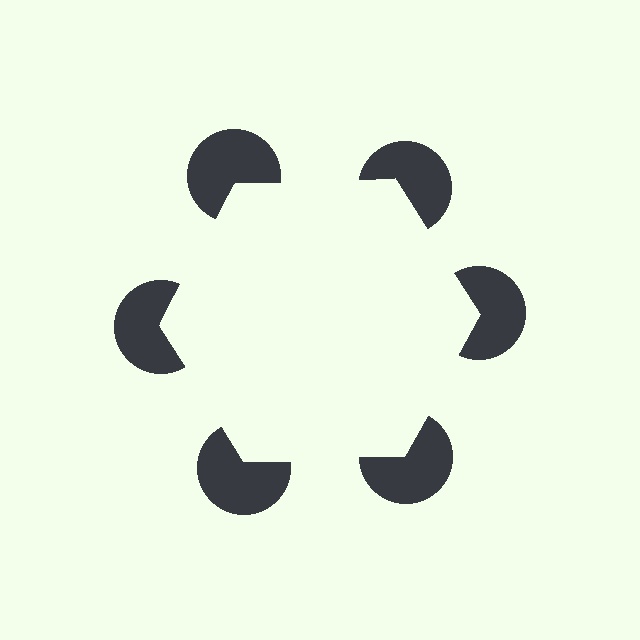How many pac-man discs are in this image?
There are 6 — one at each vertex of the illusory hexagon.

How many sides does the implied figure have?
6 sides.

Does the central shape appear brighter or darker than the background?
It typically appears slightly brighter than the background, even though no actual brightness change is drawn.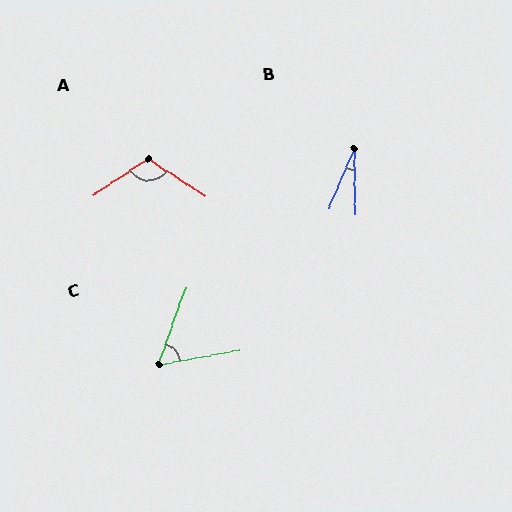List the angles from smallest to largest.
B (24°), C (60°), A (113°).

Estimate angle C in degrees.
Approximately 60 degrees.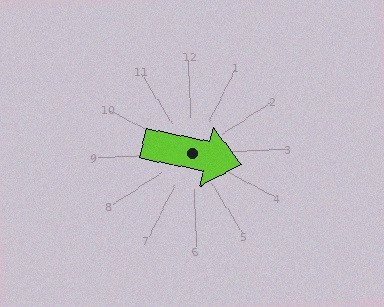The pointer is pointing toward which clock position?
Roughly 3 o'clock.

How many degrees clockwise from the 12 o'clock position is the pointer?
Approximately 105 degrees.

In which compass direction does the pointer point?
East.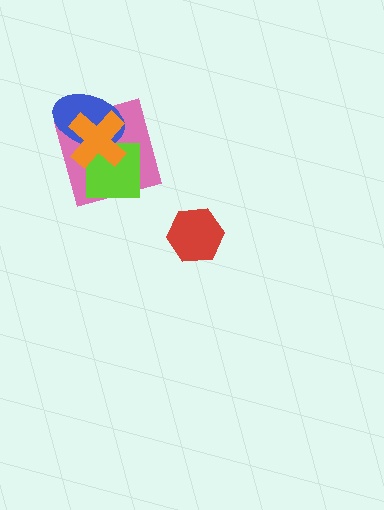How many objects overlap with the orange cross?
3 objects overlap with the orange cross.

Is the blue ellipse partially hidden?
Yes, it is partially covered by another shape.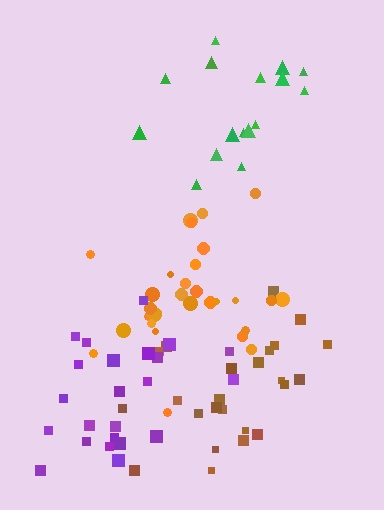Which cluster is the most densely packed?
Orange.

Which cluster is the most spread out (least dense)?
Green.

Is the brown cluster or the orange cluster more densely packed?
Orange.